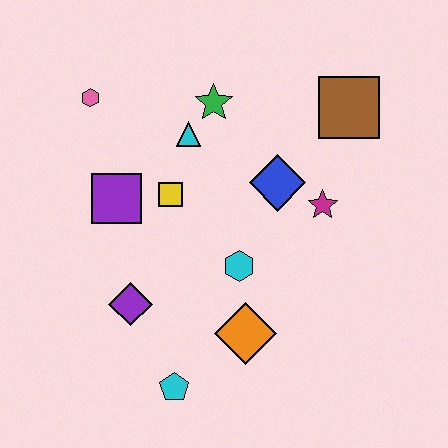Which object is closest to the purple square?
The yellow square is closest to the purple square.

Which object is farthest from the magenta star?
The pink hexagon is farthest from the magenta star.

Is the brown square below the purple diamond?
No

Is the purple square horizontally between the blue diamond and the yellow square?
No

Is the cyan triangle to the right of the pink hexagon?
Yes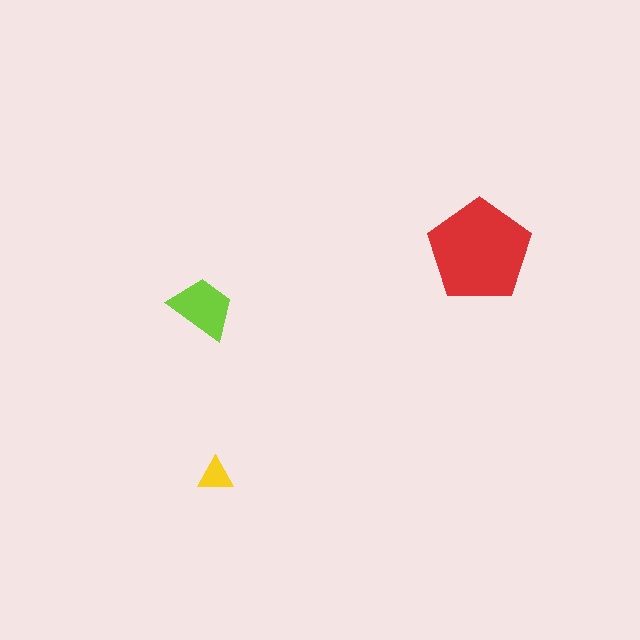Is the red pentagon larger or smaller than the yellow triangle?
Larger.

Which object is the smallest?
The yellow triangle.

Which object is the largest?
The red pentagon.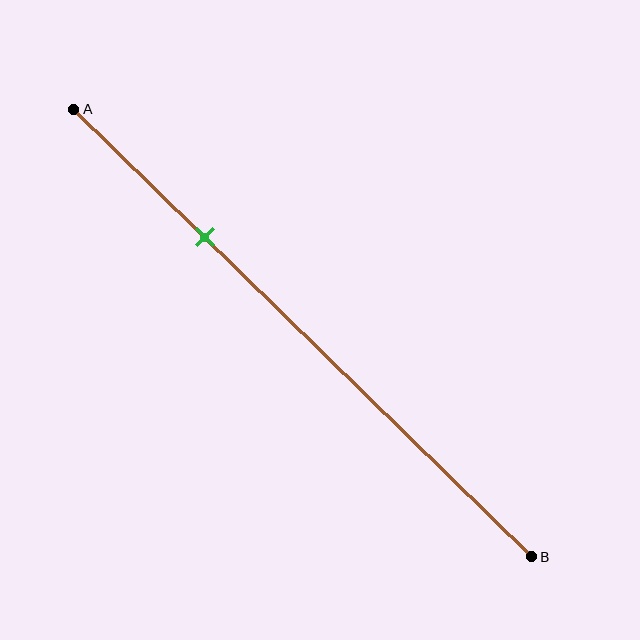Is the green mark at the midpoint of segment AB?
No, the mark is at about 30% from A, not at the 50% midpoint.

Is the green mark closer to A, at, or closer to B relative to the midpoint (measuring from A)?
The green mark is closer to point A than the midpoint of segment AB.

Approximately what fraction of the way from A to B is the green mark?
The green mark is approximately 30% of the way from A to B.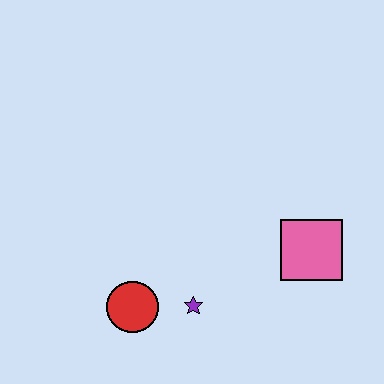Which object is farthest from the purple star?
The pink square is farthest from the purple star.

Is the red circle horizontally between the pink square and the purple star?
No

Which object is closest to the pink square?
The purple star is closest to the pink square.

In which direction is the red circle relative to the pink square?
The red circle is to the left of the pink square.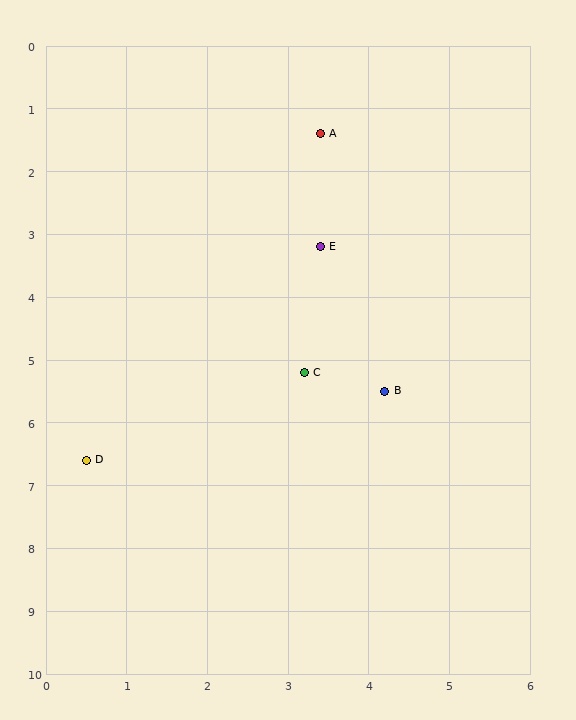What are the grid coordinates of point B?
Point B is at approximately (4.2, 5.5).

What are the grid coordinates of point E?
Point E is at approximately (3.4, 3.2).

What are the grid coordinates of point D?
Point D is at approximately (0.5, 6.6).